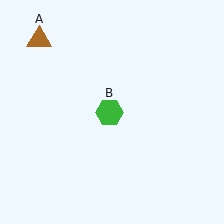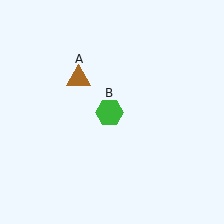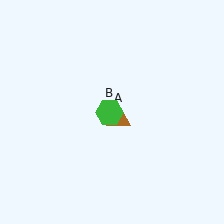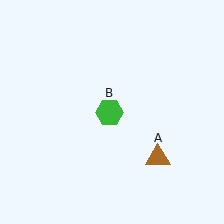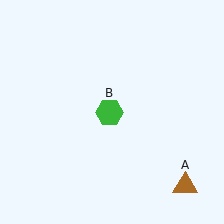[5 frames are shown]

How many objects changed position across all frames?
1 object changed position: brown triangle (object A).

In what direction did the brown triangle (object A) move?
The brown triangle (object A) moved down and to the right.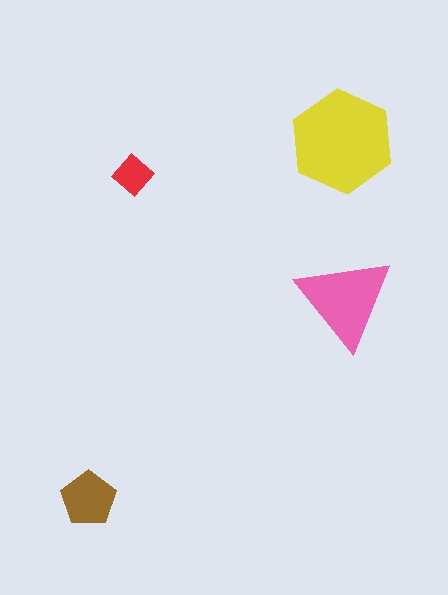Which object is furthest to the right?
The pink triangle is rightmost.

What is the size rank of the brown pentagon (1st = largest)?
3rd.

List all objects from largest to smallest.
The yellow hexagon, the pink triangle, the brown pentagon, the red diamond.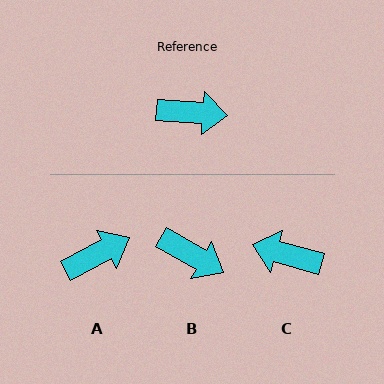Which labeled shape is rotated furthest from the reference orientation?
C, about 169 degrees away.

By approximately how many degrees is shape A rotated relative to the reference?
Approximately 32 degrees counter-clockwise.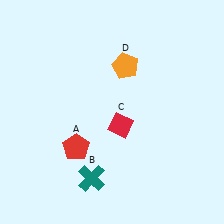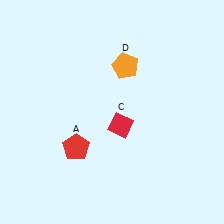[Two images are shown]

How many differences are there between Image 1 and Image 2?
There is 1 difference between the two images.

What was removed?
The teal cross (B) was removed in Image 2.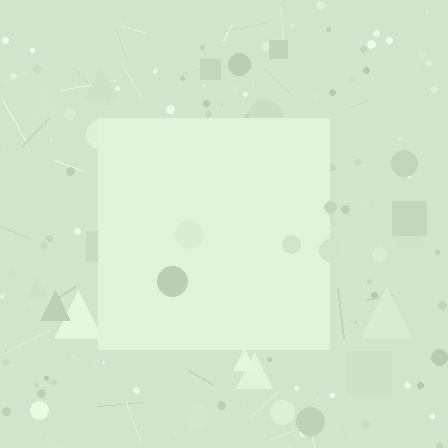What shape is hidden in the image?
A square is hidden in the image.